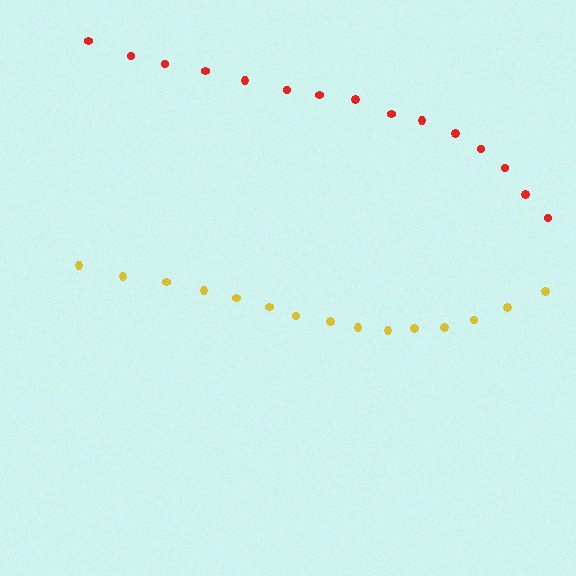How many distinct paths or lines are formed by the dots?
There are 2 distinct paths.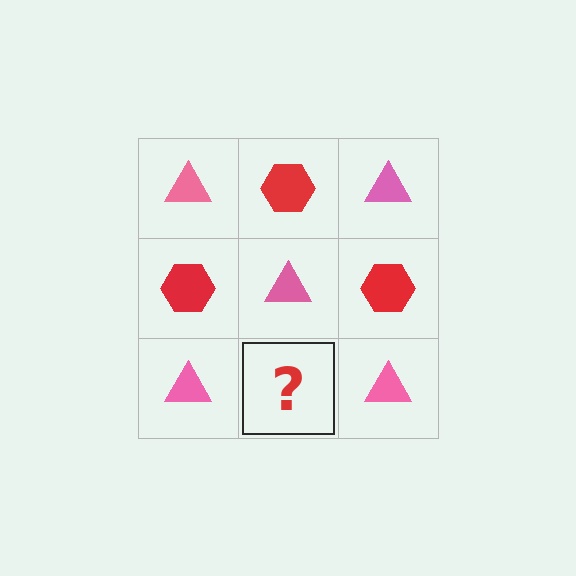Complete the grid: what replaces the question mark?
The question mark should be replaced with a red hexagon.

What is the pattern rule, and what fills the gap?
The rule is that it alternates pink triangle and red hexagon in a checkerboard pattern. The gap should be filled with a red hexagon.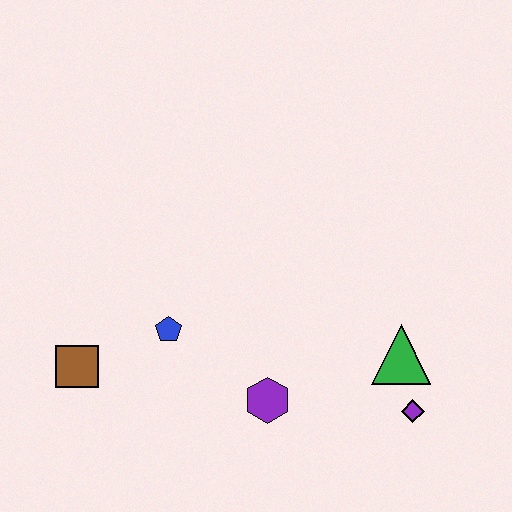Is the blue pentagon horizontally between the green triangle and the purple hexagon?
No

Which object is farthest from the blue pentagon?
The purple diamond is farthest from the blue pentagon.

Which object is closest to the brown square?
The blue pentagon is closest to the brown square.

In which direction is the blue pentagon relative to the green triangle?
The blue pentagon is to the left of the green triangle.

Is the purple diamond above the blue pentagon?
No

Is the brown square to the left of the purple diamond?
Yes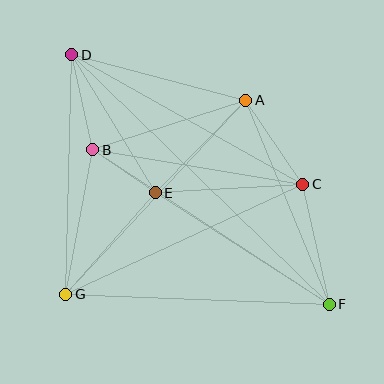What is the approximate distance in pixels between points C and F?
The distance between C and F is approximately 123 pixels.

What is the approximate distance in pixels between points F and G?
The distance between F and G is approximately 264 pixels.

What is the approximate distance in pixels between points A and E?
The distance between A and E is approximately 129 pixels.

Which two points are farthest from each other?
Points D and F are farthest from each other.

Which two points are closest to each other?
Points B and E are closest to each other.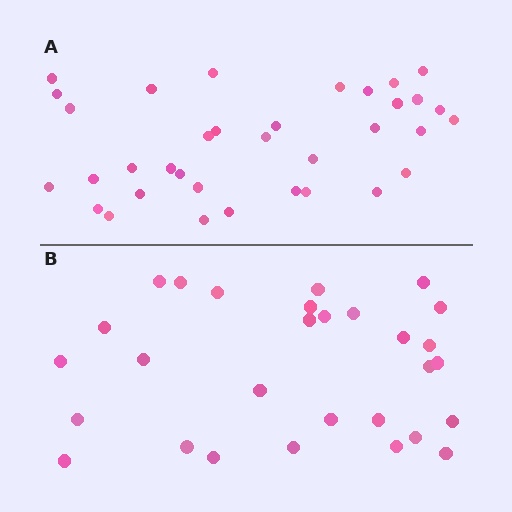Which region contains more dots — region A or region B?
Region A (the top region) has more dots.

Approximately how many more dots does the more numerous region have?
Region A has about 6 more dots than region B.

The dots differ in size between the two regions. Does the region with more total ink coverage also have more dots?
No. Region B has more total ink coverage because its dots are larger, but region A actually contains more individual dots. Total area can be misleading — the number of items is what matters here.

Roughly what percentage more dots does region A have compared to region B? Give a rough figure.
About 20% more.